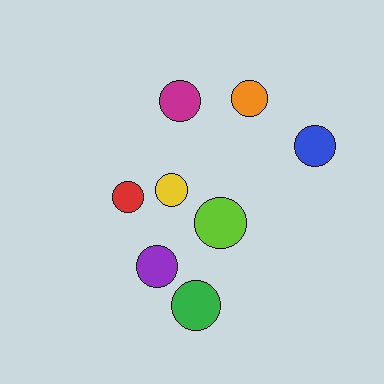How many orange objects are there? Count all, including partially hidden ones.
There is 1 orange object.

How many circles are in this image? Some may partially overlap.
There are 8 circles.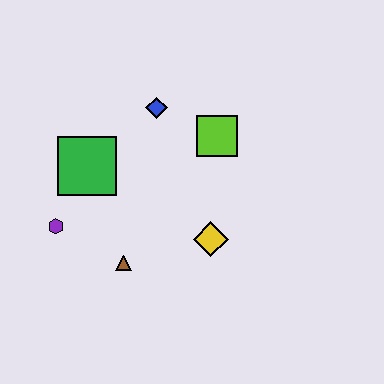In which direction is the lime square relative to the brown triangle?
The lime square is above the brown triangle.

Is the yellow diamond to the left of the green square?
No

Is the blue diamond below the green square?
No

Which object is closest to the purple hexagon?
The green square is closest to the purple hexagon.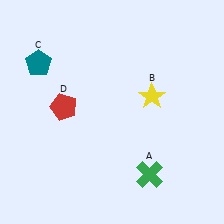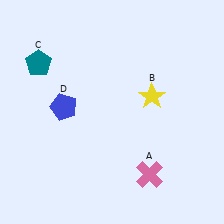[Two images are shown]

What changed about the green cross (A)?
In Image 1, A is green. In Image 2, it changed to pink.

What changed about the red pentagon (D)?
In Image 1, D is red. In Image 2, it changed to blue.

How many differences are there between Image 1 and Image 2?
There are 2 differences between the two images.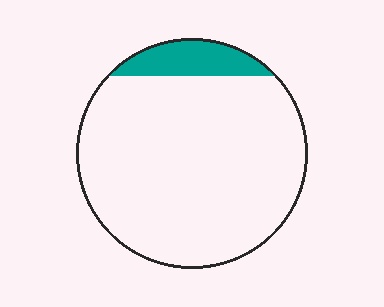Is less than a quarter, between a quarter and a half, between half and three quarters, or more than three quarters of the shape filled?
Less than a quarter.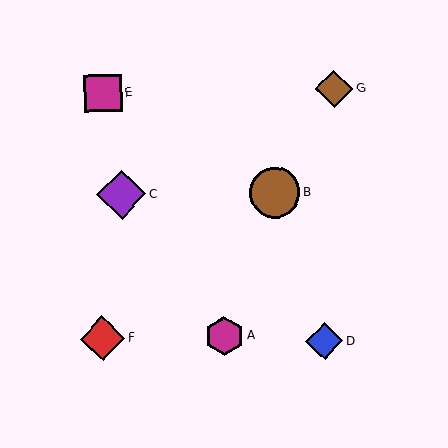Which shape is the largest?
The brown circle (labeled B) is the largest.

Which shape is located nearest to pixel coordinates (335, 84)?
The brown diamond (labeled G) at (334, 89) is nearest to that location.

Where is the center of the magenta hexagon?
The center of the magenta hexagon is at (225, 336).